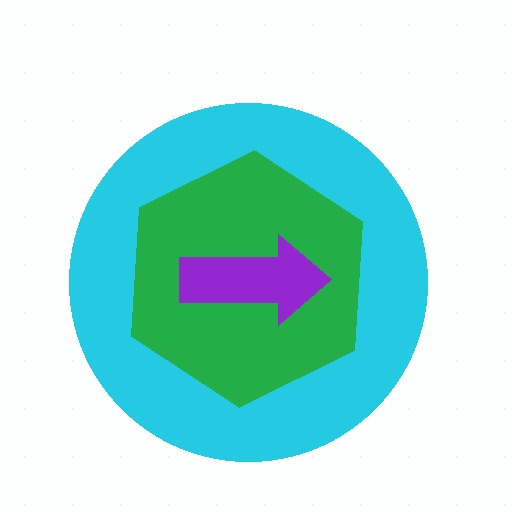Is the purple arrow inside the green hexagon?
Yes.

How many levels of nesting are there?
3.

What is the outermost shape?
The cyan circle.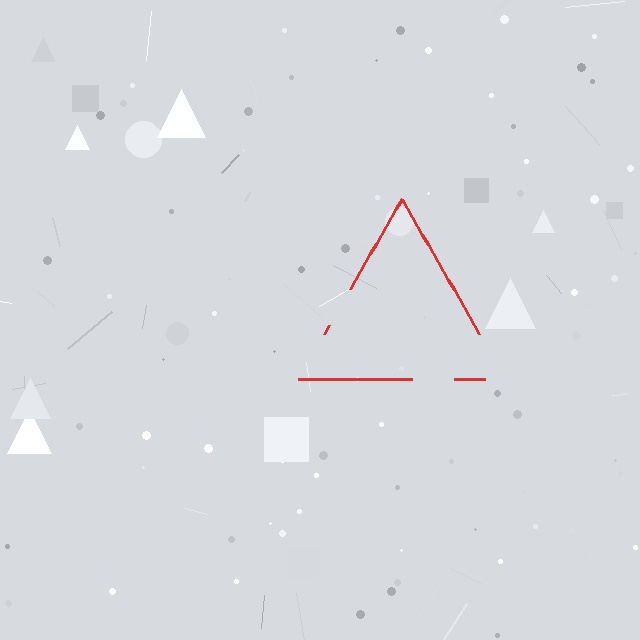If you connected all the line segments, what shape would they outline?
They would outline a triangle.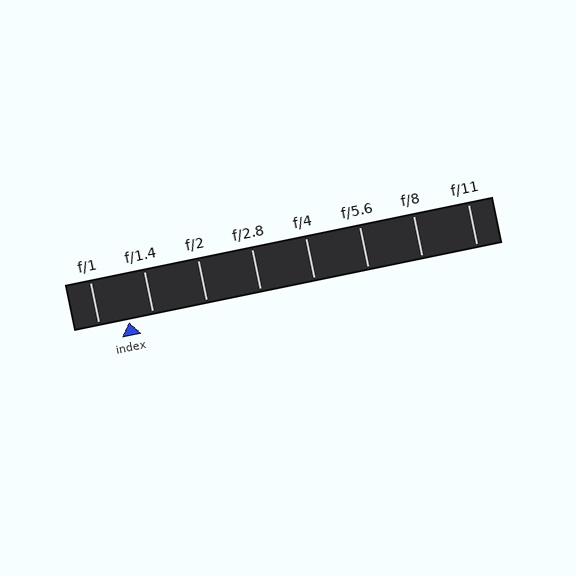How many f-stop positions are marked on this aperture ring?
There are 8 f-stop positions marked.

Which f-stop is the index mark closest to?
The index mark is closest to f/1.4.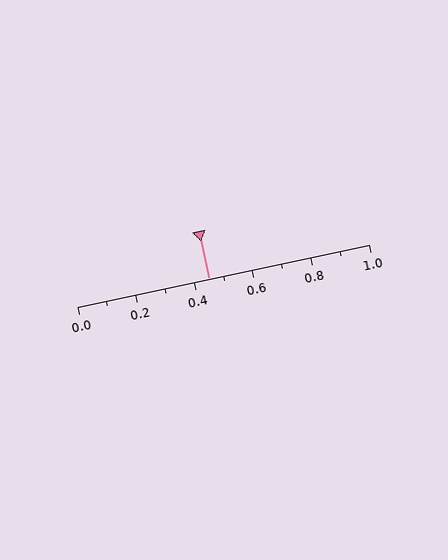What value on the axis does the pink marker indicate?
The marker indicates approximately 0.45.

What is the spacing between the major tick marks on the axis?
The major ticks are spaced 0.2 apart.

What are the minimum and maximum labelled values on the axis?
The axis runs from 0.0 to 1.0.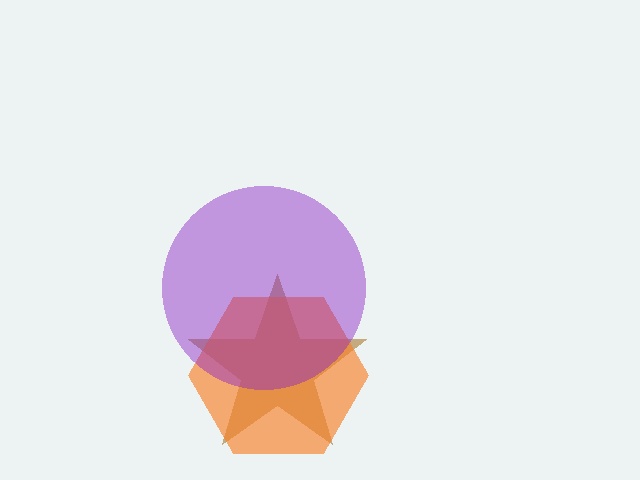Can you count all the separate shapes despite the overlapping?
Yes, there are 3 separate shapes.